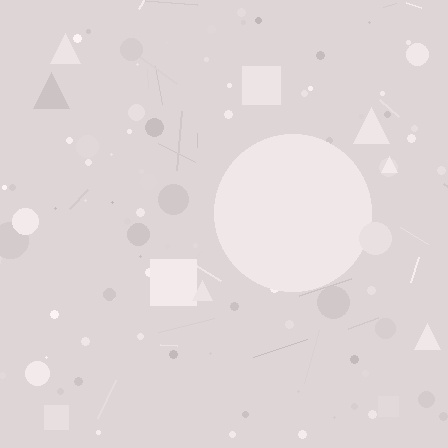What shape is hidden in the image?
A circle is hidden in the image.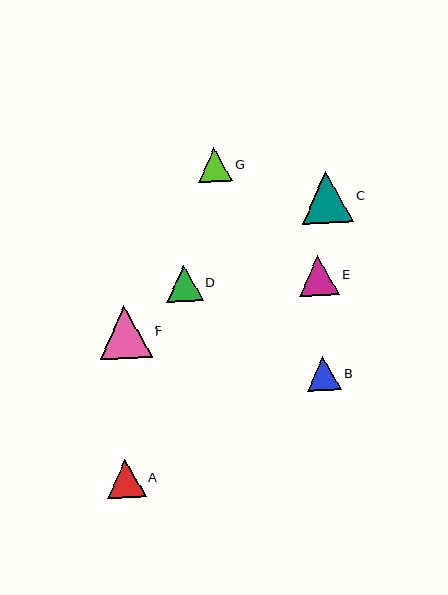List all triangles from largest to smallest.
From largest to smallest: F, C, E, A, D, G, B.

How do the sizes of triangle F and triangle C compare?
Triangle F and triangle C are approximately the same size.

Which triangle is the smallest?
Triangle B is the smallest with a size of approximately 34 pixels.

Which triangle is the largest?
Triangle F is the largest with a size of approximately 52 pixels.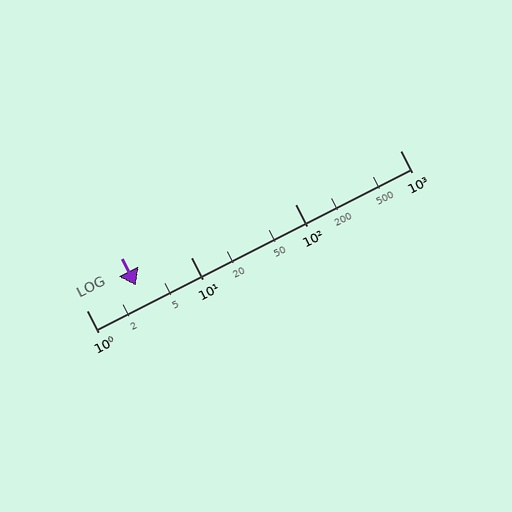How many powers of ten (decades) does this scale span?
The scale spans 3 decades, from 1 to 1000.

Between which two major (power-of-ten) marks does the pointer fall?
The pointer is between 1 and 10.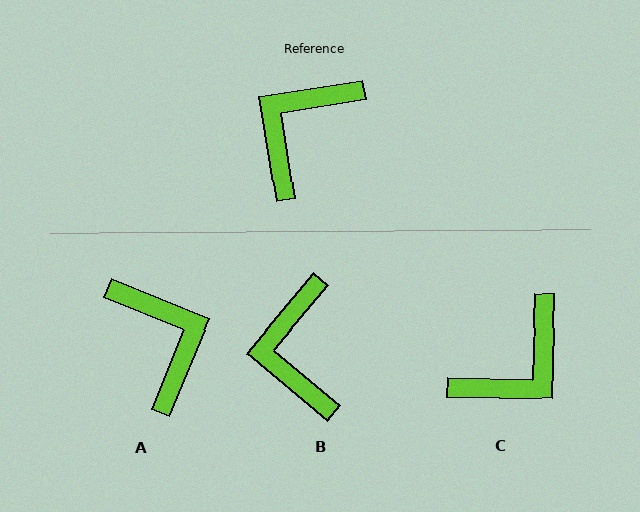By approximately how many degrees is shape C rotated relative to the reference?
Approximately 169 degrees counter-clockwise.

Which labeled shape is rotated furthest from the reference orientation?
C, about 169 degrees away.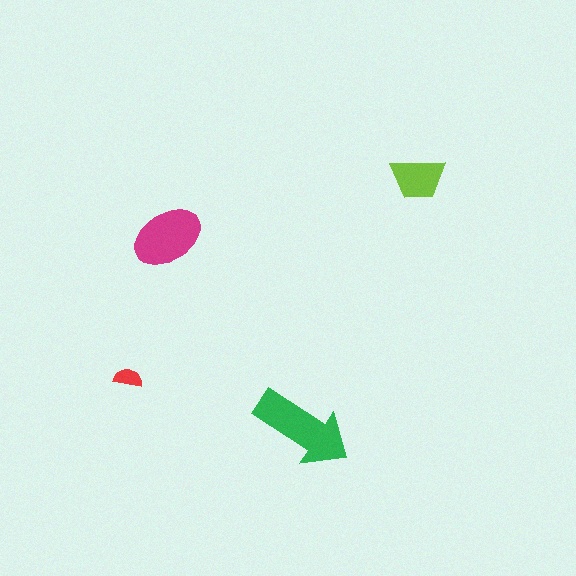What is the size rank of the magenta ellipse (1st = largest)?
2nd.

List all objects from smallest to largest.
The red semicircle, the lime trapezoid, the magenta ellipse, the green arrow.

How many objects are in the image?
There are 4 objects in the image.